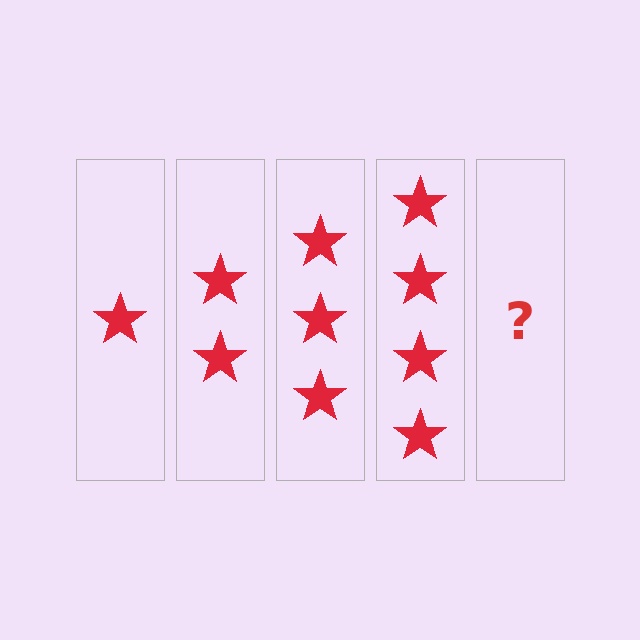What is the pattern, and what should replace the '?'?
The pattern is that each step adds one more star. The '?' should be 5 stars.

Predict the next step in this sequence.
The next step is 5 stars.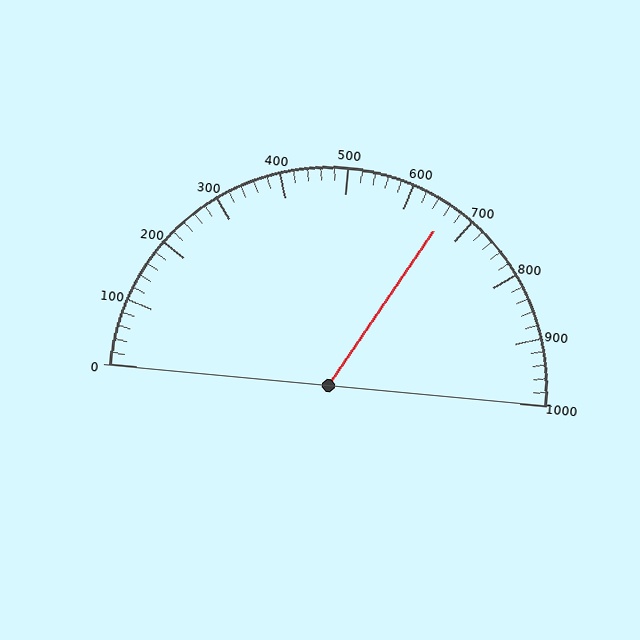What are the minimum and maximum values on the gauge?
The gauge ranges from 0 to 1000.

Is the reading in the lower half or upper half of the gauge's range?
The reading is in the upper half of the range (0 to 1000).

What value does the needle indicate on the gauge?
The needle indicates approximately 660.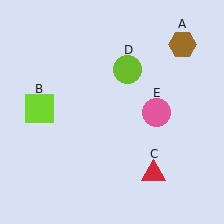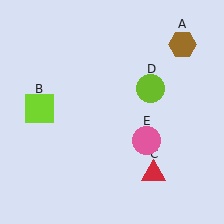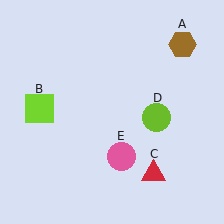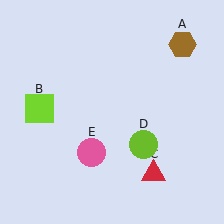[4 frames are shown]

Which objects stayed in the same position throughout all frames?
Brown hexagon (object A) and lime square (object B) and red triangle (object C) remained stationary.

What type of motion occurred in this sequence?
The lime circle (object D), pink circle (object E) rotated clockwise around the center of the scene.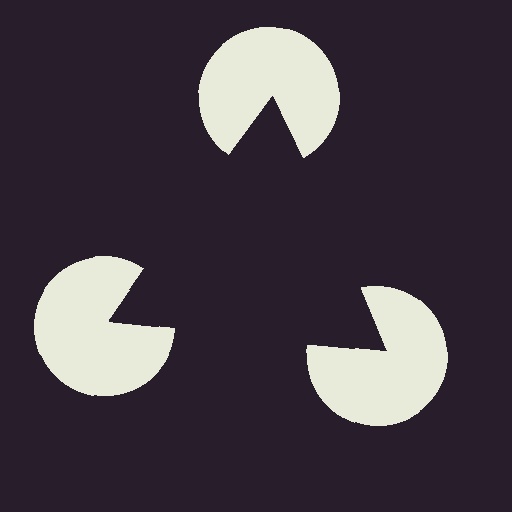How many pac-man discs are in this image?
There are 3 — one at each vertex of the illusory triangle.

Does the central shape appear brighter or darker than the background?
It typically appears slightly darker than the background, even though no actual brightness change is drawn.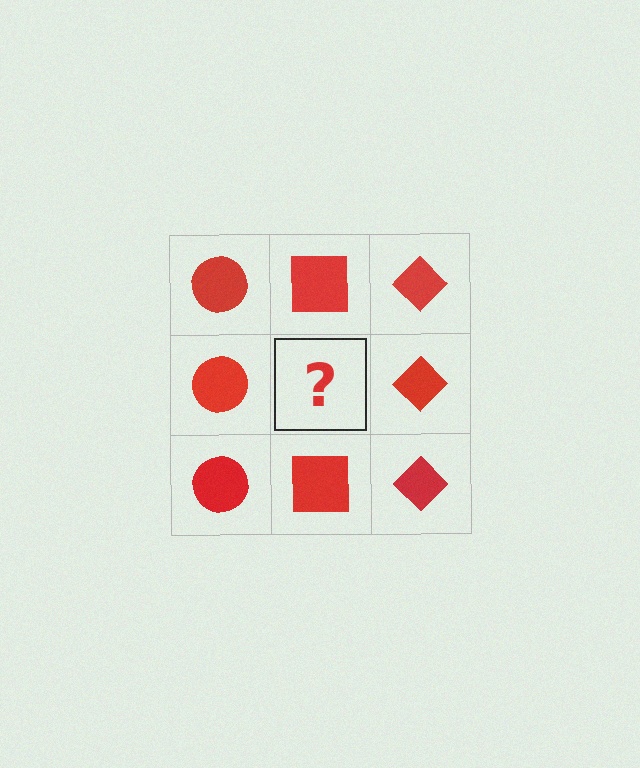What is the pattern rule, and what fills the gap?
The rule is that each column has a consistent shape. The gap should be filled with a red square.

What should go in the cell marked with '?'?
The missing cell should contain a red square.